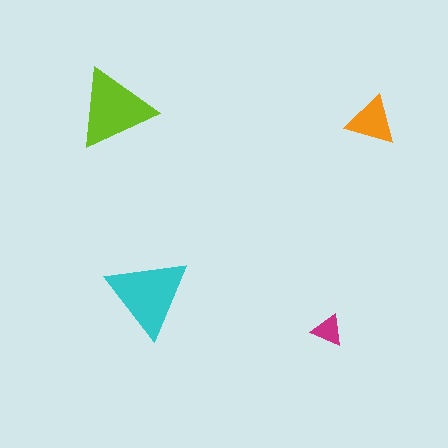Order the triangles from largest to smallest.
the cyan one, the lime one, the orange one, the magenta one.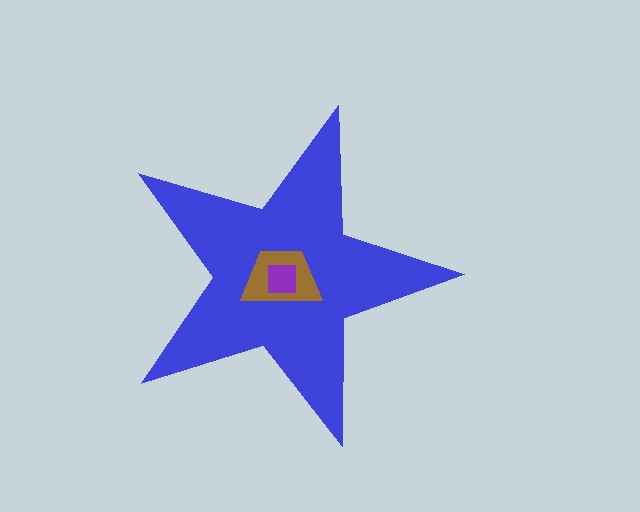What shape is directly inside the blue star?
The brown trapezoid.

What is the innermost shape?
The purple square.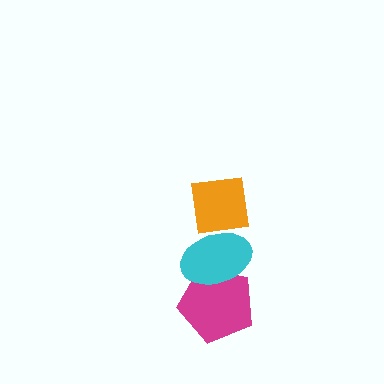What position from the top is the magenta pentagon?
The magenta pentagon is 3rd from the top.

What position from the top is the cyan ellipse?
The cyan ellipse is 2nd from the top.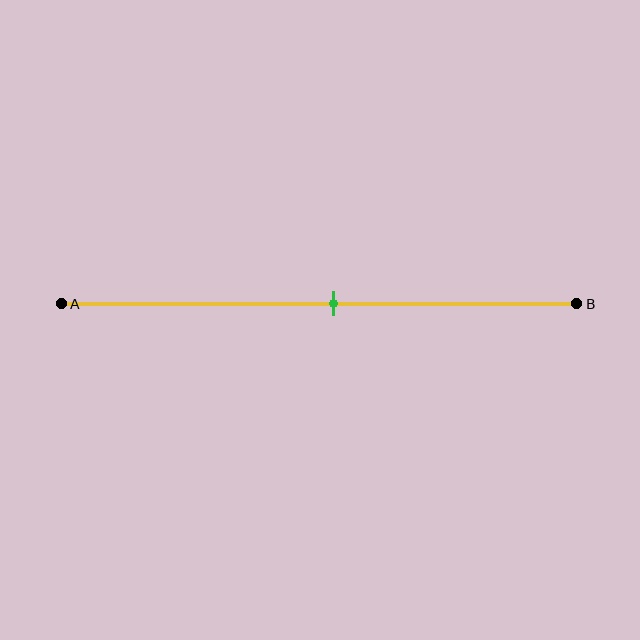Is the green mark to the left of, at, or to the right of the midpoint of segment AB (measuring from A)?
The green mark is approximately at the midpoint of segment AB.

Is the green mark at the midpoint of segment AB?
Yes, the mark is approximately at the midpoint.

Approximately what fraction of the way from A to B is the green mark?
The green mark is approximately 55% of the way from A to B.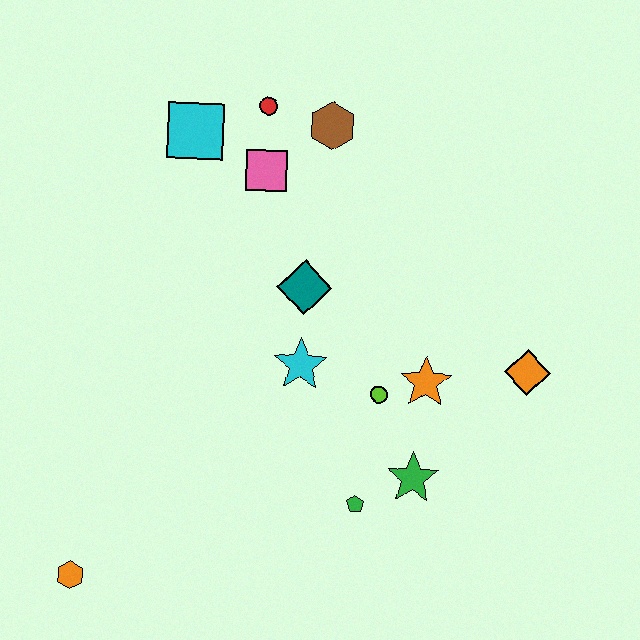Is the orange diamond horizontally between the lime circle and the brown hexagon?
No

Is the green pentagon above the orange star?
No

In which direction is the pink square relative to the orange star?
The pink square is above the orange star.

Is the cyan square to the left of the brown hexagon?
Yes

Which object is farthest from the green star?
The cyan square is farthest from the green star.